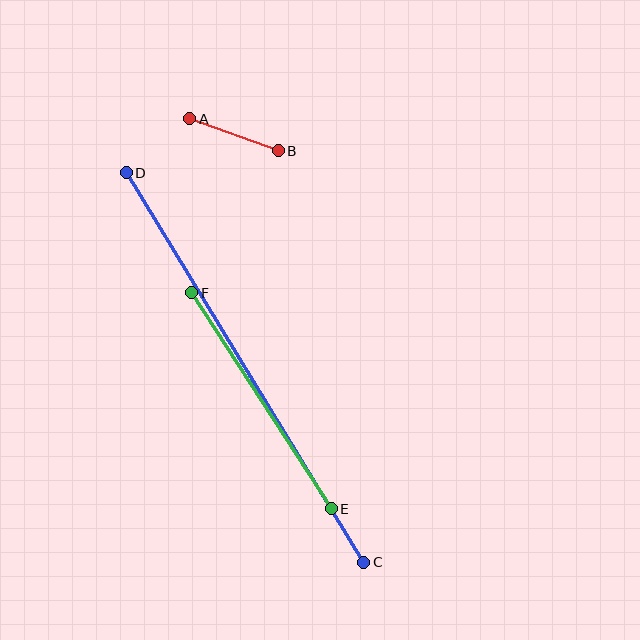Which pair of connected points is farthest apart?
Points C and D are farthest apart.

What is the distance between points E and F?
The distance is approximately 257 pixels.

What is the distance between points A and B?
The distance is approximately 94 pixels.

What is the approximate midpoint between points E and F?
The midpoint is at approximately (262, 401) pixels.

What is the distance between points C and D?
The distance is approximately 456 pixels.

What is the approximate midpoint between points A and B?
The midpoint is at approximately (234, 135) pixels.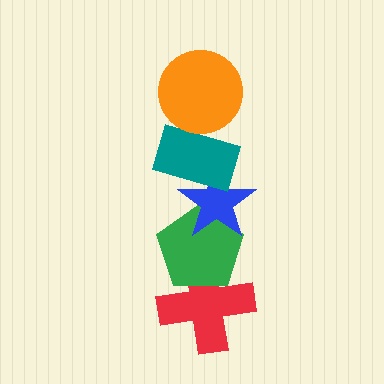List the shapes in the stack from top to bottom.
From top to bottom: the orange circle, the teal rectangle, the blue star, the green pentagon, the red cross.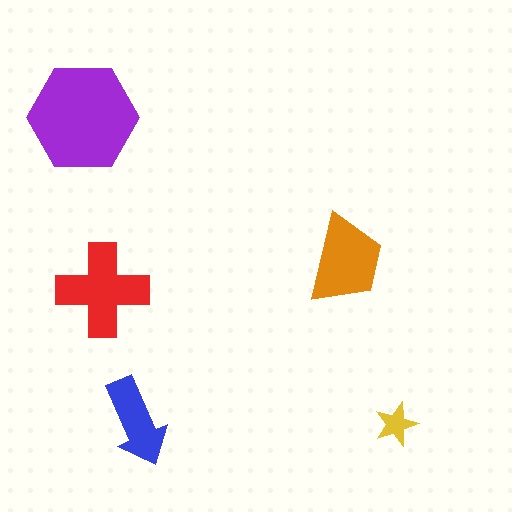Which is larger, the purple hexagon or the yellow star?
The purple hexagon.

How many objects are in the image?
There are 5 objects in the image.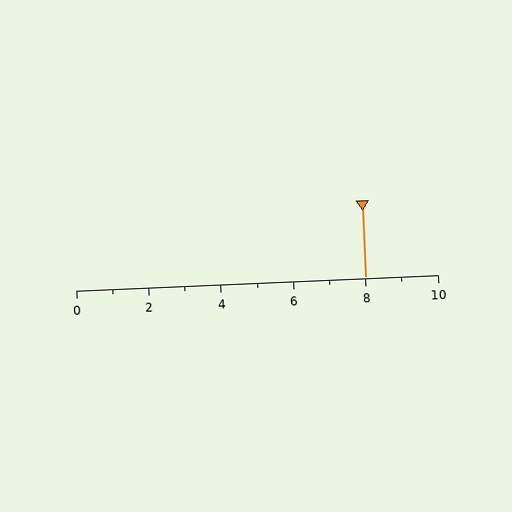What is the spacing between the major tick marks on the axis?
The major ticks are spaced 2 apart.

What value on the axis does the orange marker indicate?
The marker indicates approximately 8.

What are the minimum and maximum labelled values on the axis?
The axis runs from 0 to 10.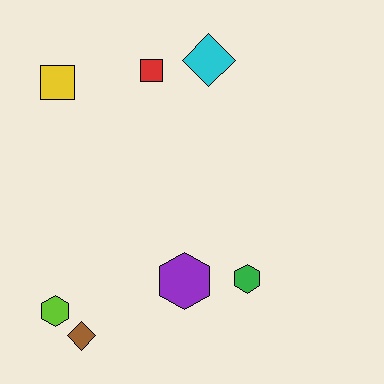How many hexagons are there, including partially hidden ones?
There are 3 hexagons.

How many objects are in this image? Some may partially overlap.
There are 7 objects.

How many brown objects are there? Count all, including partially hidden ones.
There is 1 brown object.